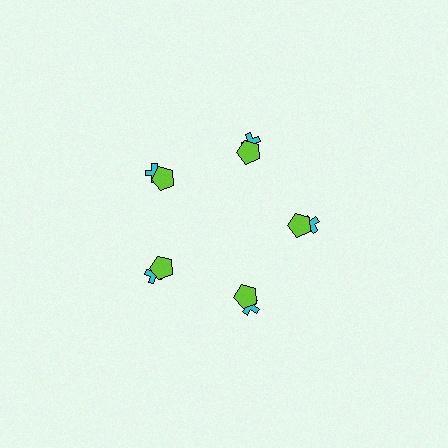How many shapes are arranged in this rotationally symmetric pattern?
There are 10 shapes, arranged in 5 groups of 2.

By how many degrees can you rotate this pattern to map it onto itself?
The pattern maps onto itself every 72 degrees of rotation.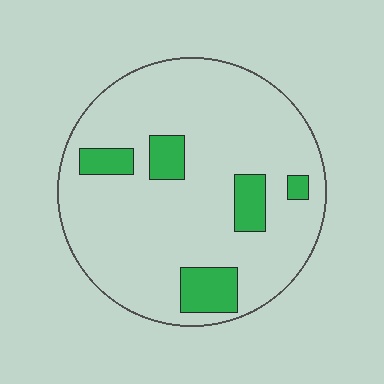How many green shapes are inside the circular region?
5.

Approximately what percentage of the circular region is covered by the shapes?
Approximately 15%.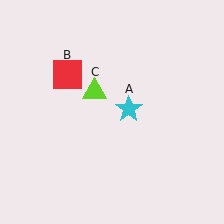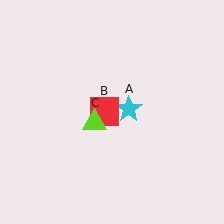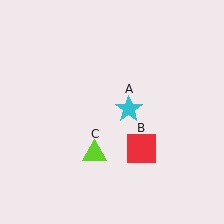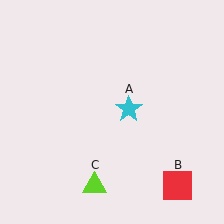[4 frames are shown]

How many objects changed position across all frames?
2 objects changed position: red square (object B), lime triangle (object C).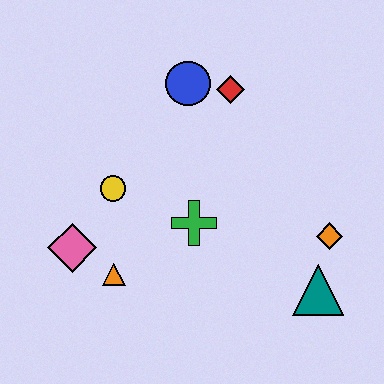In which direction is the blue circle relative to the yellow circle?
The blue circle is above the yellow circle.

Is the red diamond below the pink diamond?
No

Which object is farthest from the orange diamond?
The pink diamond is farthest from the orange diamond.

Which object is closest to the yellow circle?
The pink diamond is closest to the yellow circle.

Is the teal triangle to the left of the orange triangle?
No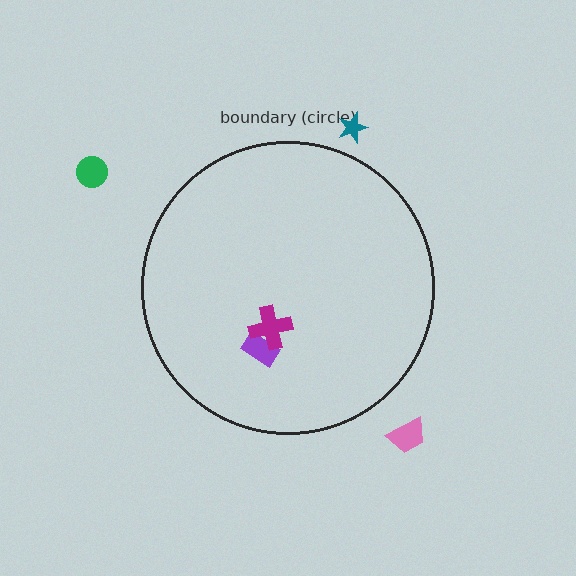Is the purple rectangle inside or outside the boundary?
Inside.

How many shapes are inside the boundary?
2 inside, 3 outside.